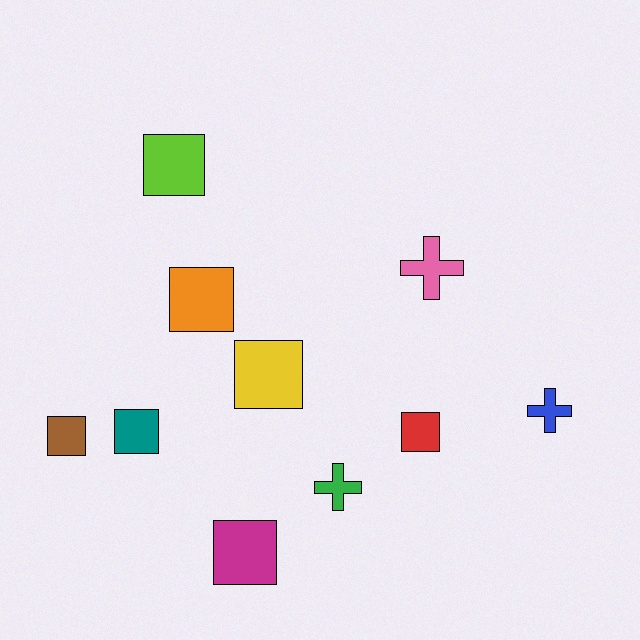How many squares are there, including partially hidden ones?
There are 7 squares.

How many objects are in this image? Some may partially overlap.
There are 10 objects.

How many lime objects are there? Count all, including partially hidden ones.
There is 1 lime object.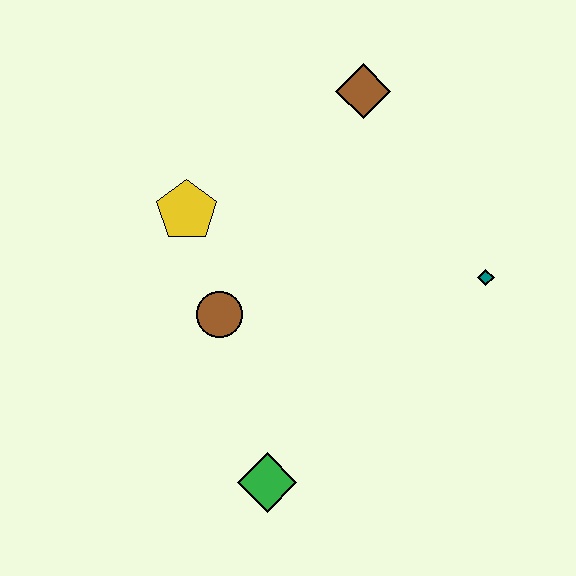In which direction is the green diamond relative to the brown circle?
The green diamond is below the brown circle.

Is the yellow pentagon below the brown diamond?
Yes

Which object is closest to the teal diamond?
The brown diamond is closest to the teal diamond.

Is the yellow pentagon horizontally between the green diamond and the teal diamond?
No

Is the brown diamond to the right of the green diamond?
Yes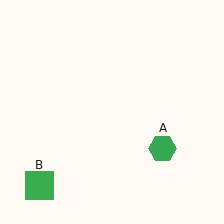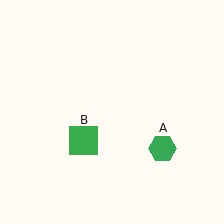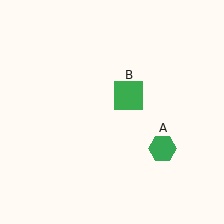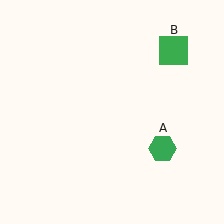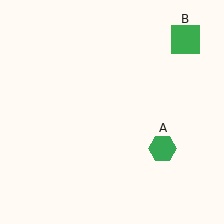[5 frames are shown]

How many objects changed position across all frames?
1 object changed position: green square (object B).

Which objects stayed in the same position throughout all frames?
Green hexagon (object A) remained stationary.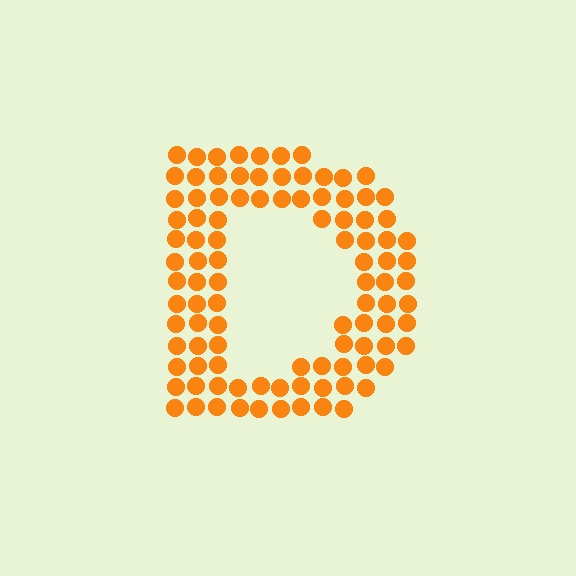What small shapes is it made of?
It is made of small circles.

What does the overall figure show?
The overall figure shows the letter D.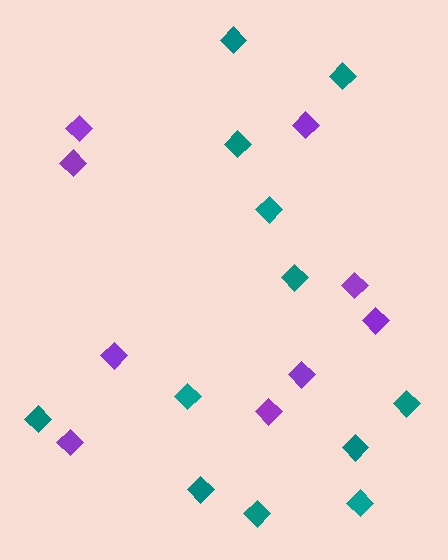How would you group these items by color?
There are 2 groups: one group of purple diamonds (9) and one group of teal diamonds (12).